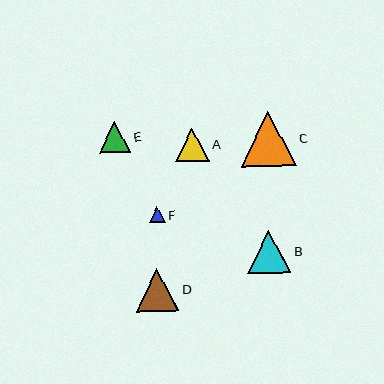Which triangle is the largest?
Triangle C is the largest with a size of approximately 55 pixels.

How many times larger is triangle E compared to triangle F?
Triangle E is approximately 1.9 times the size of triangle F.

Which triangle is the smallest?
Triangle F is the smallest with a size of approximately 16 pixels.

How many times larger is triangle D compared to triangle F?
Triangle D is approximately 2.6 times the size of triangle F.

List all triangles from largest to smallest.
From largest to smallest: C, B, D, A, E, F.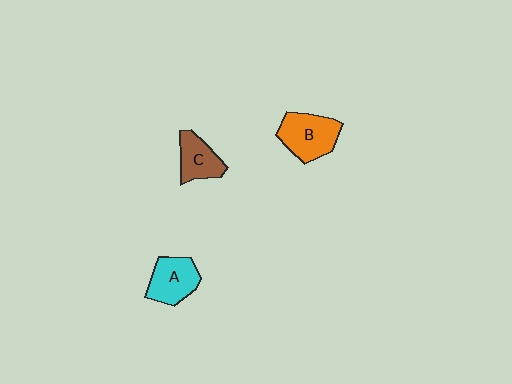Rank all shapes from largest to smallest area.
From largest to smallest: B (orange), A (cyan), C (brown).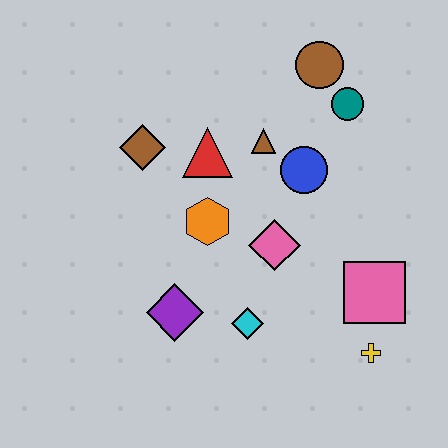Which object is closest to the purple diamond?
The cyan diamond is closest to the purple diamond.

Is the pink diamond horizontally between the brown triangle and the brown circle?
Yes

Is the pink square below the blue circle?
Yes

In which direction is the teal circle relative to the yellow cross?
The teal circle is above the yellow cross.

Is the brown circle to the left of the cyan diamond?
No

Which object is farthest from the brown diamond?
The yellow cross is farthest from the brown diamond.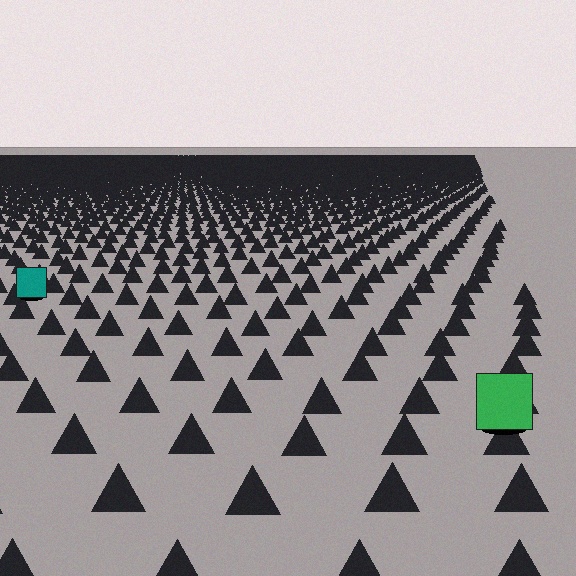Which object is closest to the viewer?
The green square is closest. The texture marks near it are larger and more spread out.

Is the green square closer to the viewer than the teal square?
Yes. The green square is closer — you can tell from the texture gradient: the ground texture is coarser near it.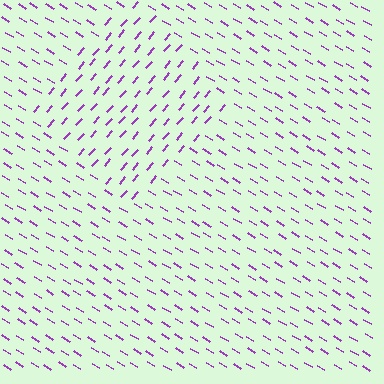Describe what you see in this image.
The image is filled with small purple line segments. A diamond region in the image has lines oriented differently from the surrounding lines, creating a visible texture boundary.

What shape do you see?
I see a diamond.